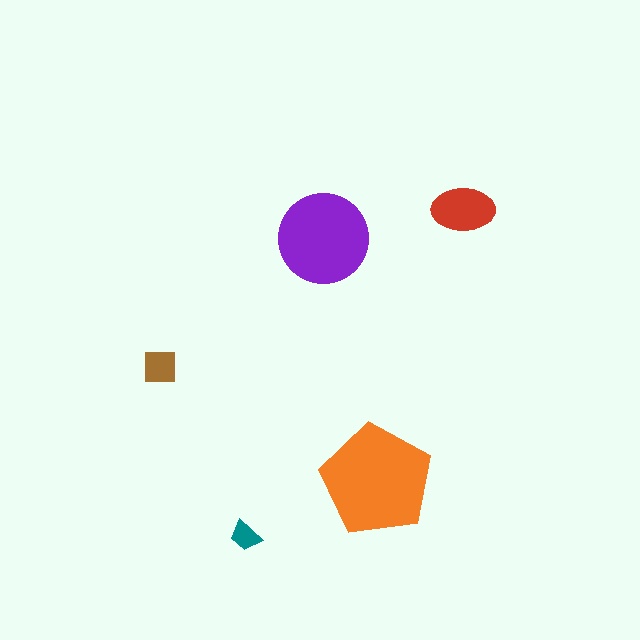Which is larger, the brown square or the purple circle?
The purple circle.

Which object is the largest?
The orange pentagon.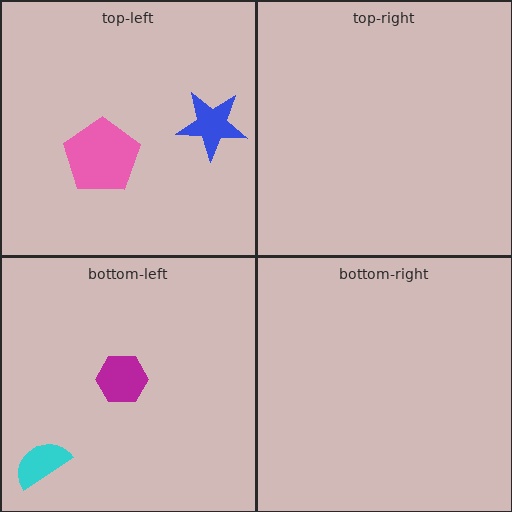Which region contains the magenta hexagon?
The bottom-left region.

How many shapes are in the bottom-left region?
2.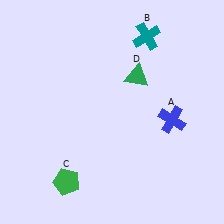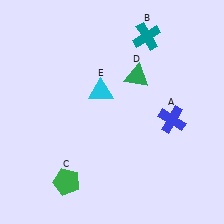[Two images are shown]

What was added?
A cyan triangle (E) was added in Image 2.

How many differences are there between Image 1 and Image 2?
There is 1 difference between the two images.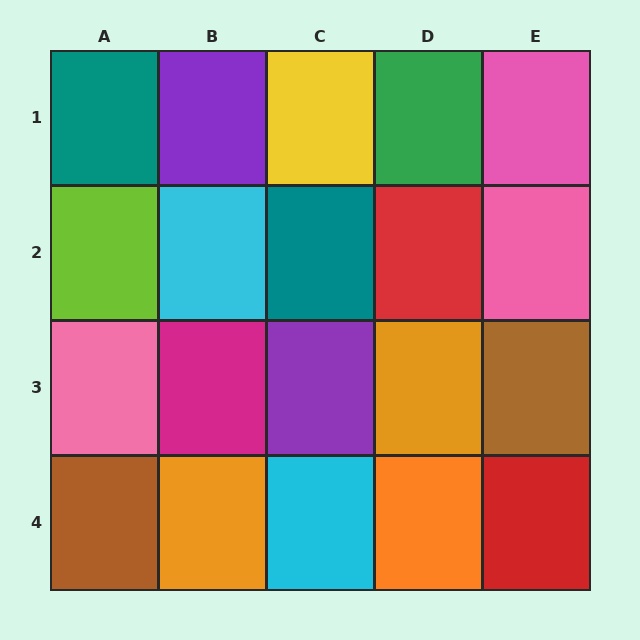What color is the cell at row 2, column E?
Pink.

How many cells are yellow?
1 cell is yellow.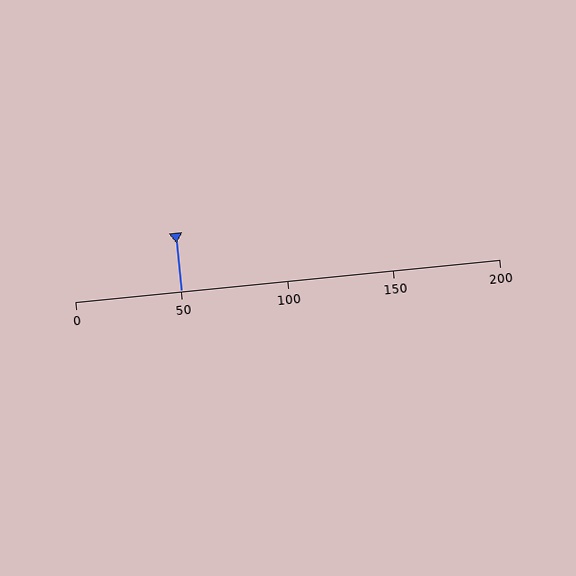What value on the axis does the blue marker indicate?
The marker indicates approximately 50.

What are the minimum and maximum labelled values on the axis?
The axis runs from 0 to 200.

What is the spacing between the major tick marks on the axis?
The major ticks are spaced 50 apart.